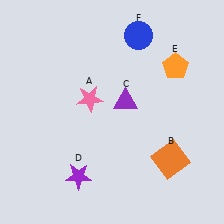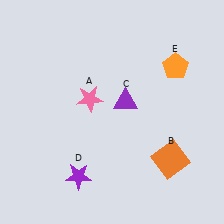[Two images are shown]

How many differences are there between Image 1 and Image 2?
There is 1 difference between the two images.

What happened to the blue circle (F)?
The blue circle (F) was removed in Image 2. It was in the top-right area of Image 1.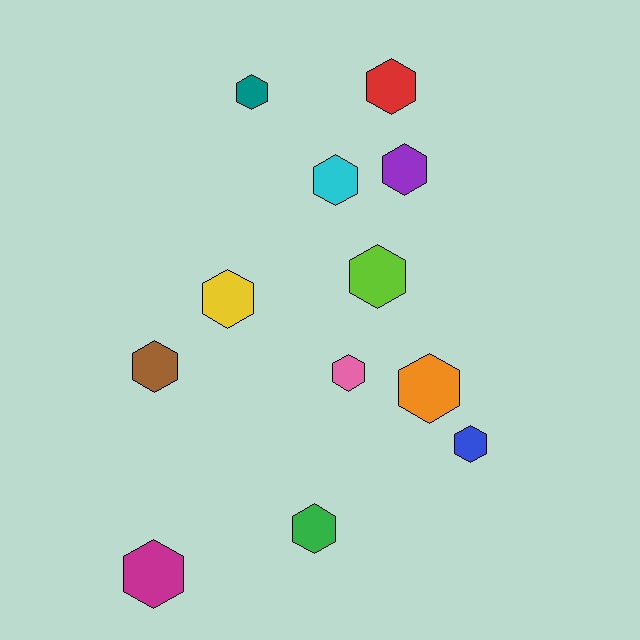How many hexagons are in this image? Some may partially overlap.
There are 12 hexagons.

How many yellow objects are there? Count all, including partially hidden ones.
There is 1 yellow object.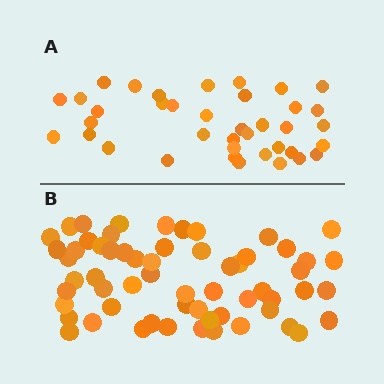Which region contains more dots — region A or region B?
Region B (the bottom region) has more dots.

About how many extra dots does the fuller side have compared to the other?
Region B has approximately 20 more dots than region A.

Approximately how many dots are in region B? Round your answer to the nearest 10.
About 60 dots.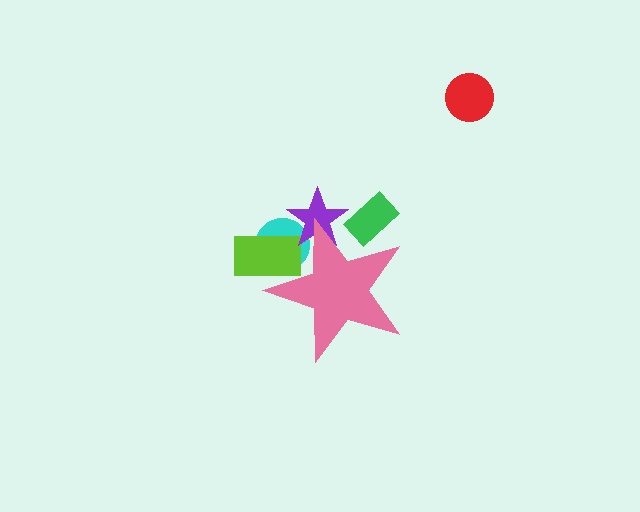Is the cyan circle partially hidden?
Yes, the cyan circle is partially hidden behind the pink star.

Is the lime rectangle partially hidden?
Yes, the lime rectangle is partially hidden behind the pink star.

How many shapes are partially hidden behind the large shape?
4 shapes are partially hidden.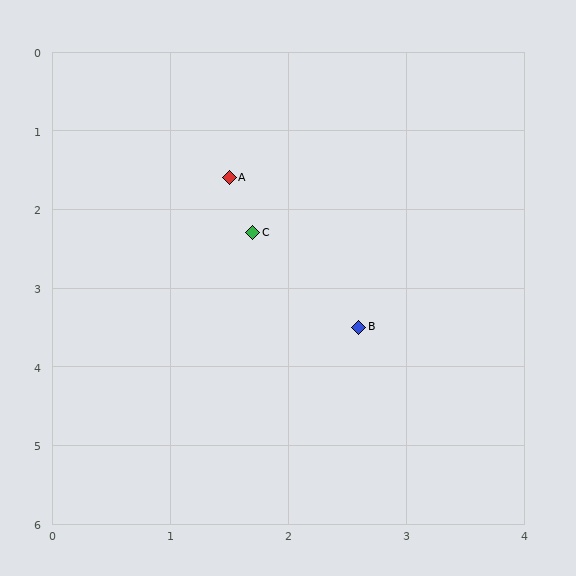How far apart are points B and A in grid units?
Points B and A are about 2.2 grid units apart.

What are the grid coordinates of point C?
Point C is at approximately (1.7, 2.3).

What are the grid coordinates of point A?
Point A is at approximately (1.5, 1.6).